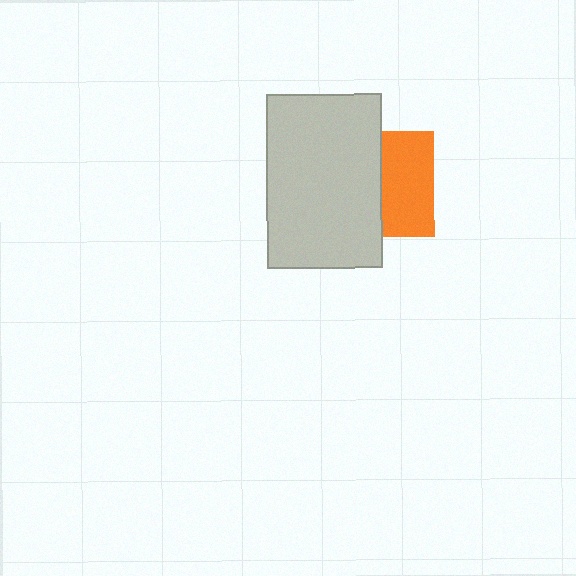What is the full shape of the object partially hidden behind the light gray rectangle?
The partially hidden object is an orange square.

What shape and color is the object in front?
The object in front is a light gray rectangle.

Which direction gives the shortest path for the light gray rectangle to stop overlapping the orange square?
Moving left gives the shortest separation.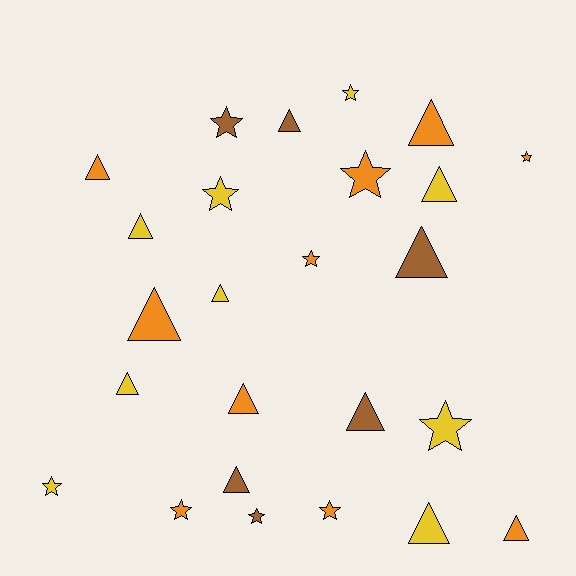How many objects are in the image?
There are 25 objects.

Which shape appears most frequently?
Triangle, with 14 objects.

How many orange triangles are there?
There are 5 orange triangles.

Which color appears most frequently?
Orange, with 10 objects.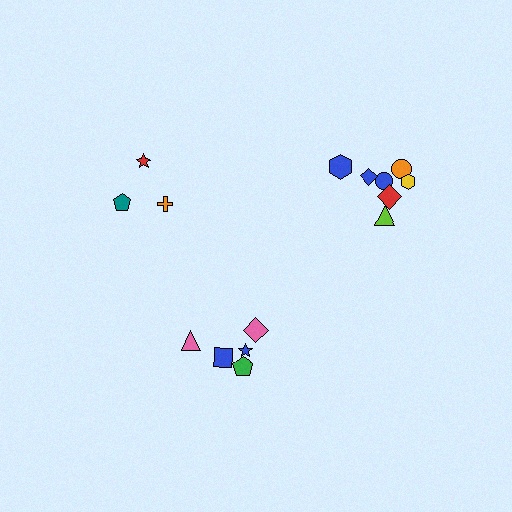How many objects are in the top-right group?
There are 7 objects.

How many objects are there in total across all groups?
There are 15 objects.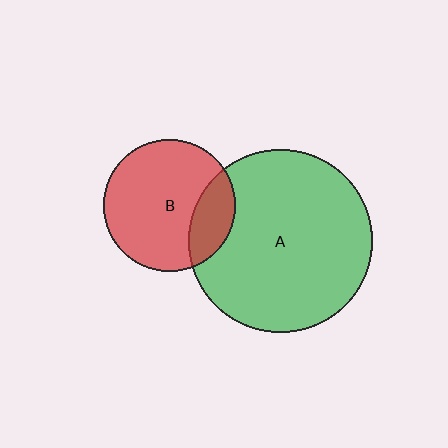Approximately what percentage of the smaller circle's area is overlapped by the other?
Approximately 20%.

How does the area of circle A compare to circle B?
Approximately 1.9 times.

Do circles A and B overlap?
Yes.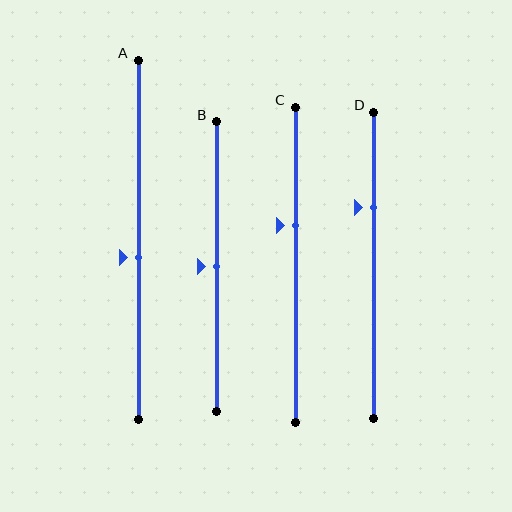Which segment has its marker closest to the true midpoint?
Segment B has its marker closest to the true midpoint.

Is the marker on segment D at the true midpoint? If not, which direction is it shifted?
No, the marker on segment D is shifted upward by about 19% of the segment length.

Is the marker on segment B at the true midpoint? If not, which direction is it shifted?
Yes, the marker on segment B is at the true midpoint.